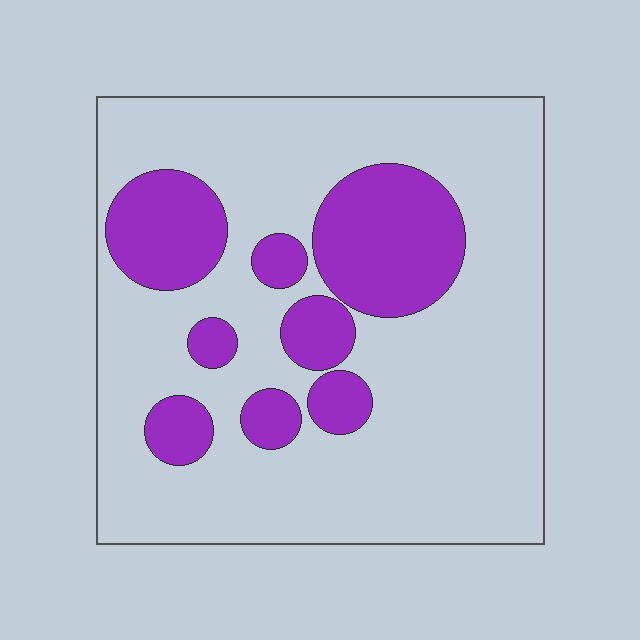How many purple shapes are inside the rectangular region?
8.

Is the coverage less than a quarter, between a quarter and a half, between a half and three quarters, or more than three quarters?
Less than a quarter.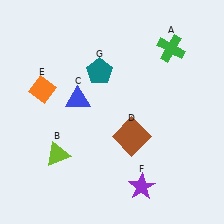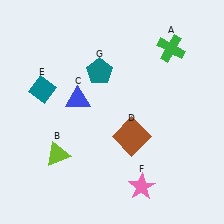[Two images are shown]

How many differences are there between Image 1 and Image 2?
There are 2 differences between the two images.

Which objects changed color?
E changed from orange to teal. F changed from purple to pink.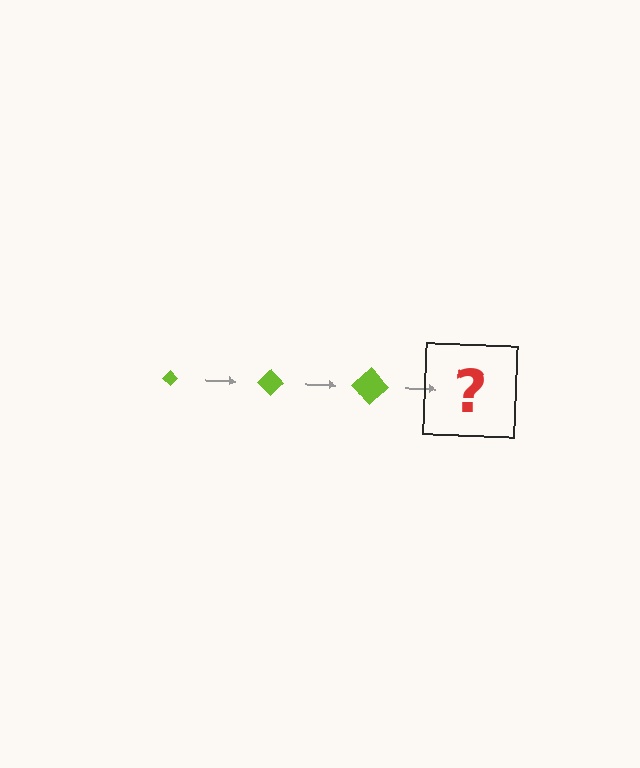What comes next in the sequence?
The next element should be a lime diamond, larger than the previous one.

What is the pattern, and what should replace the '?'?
The pattern is that the diamond gets progressively larger each step. The '?' should be a lime diamond, larger than the previous one.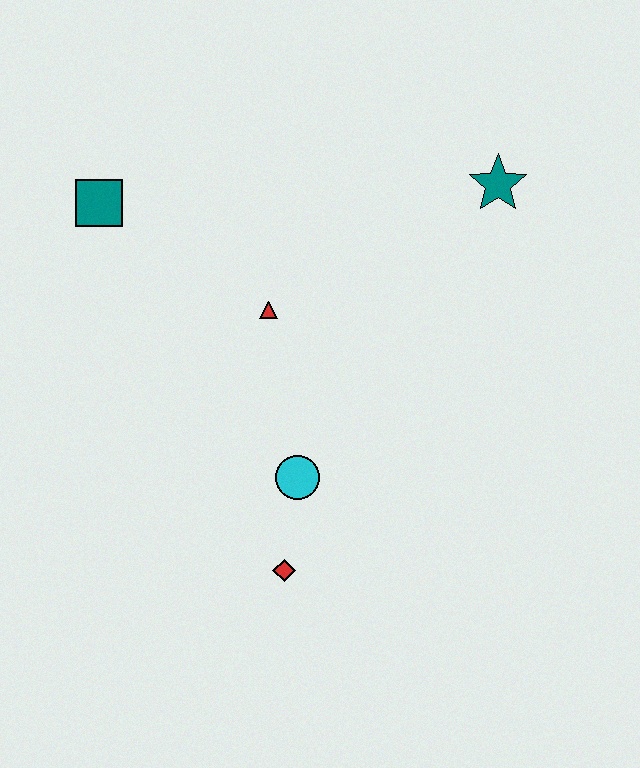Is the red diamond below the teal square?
Yes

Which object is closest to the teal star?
The red triangle is closest to the teal star.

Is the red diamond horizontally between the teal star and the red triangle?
Yes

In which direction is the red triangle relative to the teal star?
The red triangle is to the left of the teal star.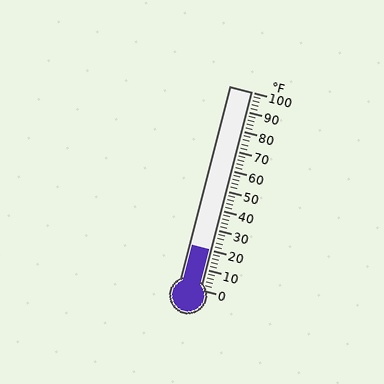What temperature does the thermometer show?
The thermometer shows approximately 20°F.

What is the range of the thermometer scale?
The thermometer scale ranges from 0°F to 100°F.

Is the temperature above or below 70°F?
The temperature is below 70°F.